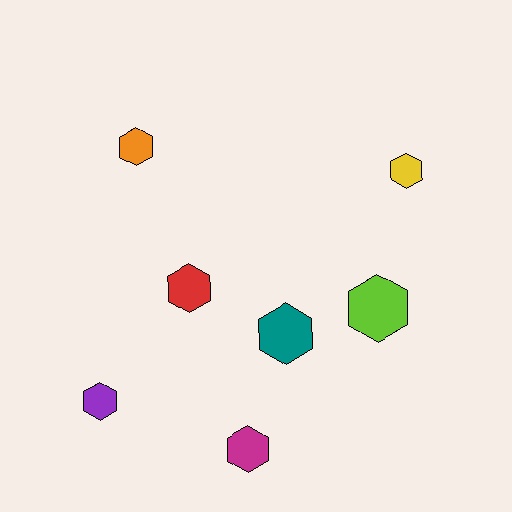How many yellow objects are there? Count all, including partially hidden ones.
There is 1 yellow object.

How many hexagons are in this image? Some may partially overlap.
There are 7 hexagons.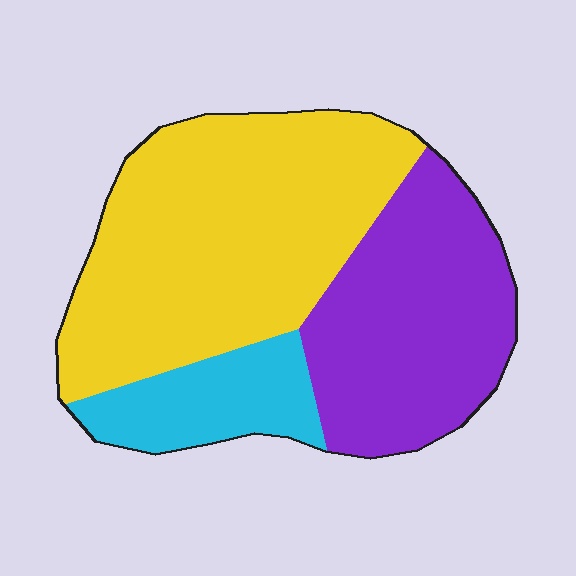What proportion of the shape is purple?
Purple takes up about one third (1/3) of the shape.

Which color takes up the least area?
Cyan, at roughly 15%.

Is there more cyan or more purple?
Purple.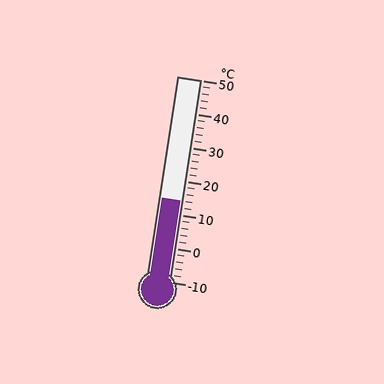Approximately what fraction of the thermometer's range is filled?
The thermometer is filled to approximately 40% of its range.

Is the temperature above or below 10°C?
The temperature is above 10°C.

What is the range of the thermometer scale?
The thermometer scale ranges from -10°C to 50°C.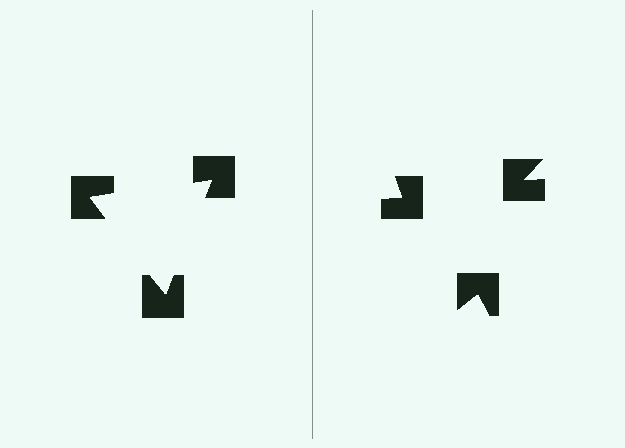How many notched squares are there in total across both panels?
6 — 3 on each side.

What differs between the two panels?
The notched squares are positioned identically on both sides; only the wedge orientations differ. On the left they align to a triangle; on the right they are misaligned.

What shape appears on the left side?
An illusory triangle.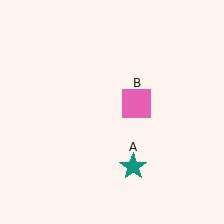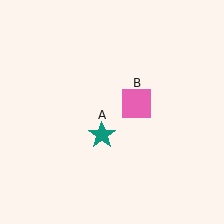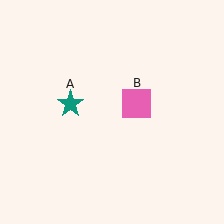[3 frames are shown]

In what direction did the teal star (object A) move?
The teal star (object A) moved up and to the left.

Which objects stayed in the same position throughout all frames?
Pink square (object B) remained stationary.